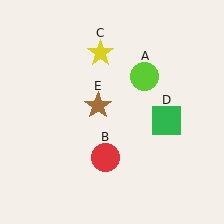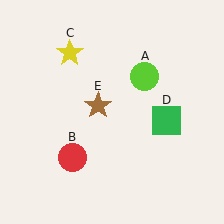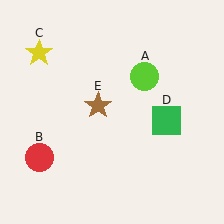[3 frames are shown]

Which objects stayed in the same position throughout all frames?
Lime circle (object A) and green square (object D) and brown star (object E) remained stationary.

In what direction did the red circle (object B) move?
The red circle (object B) moved left.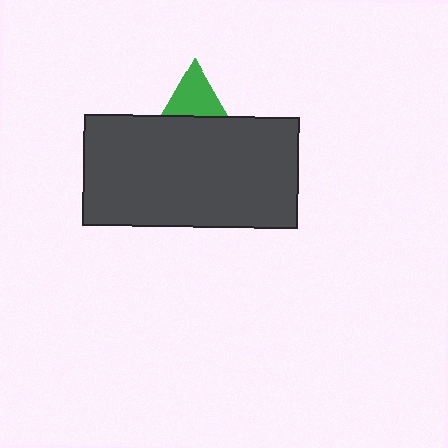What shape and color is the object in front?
The object in front is a dark gray rectangle.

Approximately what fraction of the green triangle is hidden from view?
Roughly 66% of the green triangle is hidden behind the dark gray rectangle.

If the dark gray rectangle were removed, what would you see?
You would see the complete green triangle.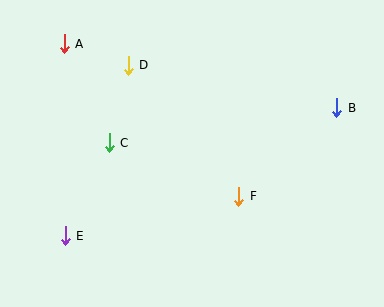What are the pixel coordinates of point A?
Point A is at (64, 44).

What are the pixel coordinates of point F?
Point F is at (239, 196).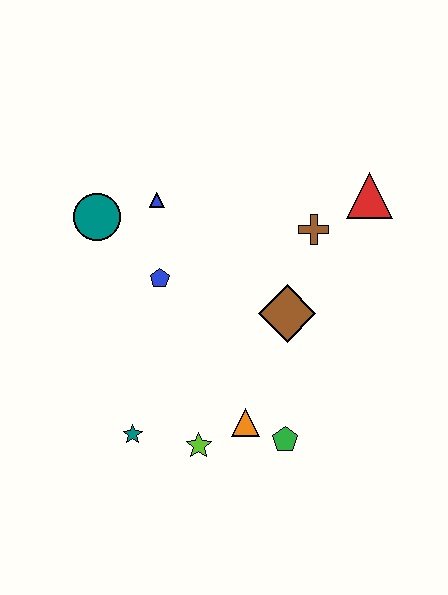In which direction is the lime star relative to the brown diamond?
The lime star is below the brown diamond.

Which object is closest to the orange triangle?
The green pentagon is closest to the orange triangle.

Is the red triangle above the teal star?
Yes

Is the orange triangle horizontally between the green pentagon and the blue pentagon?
Yes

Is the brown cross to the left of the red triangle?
Yes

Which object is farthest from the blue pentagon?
The red triangle is farthest from the blue pentagon.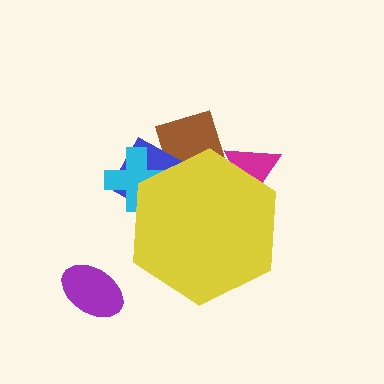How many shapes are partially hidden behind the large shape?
4 shapes are partially hidden.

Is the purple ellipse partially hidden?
No, the purple ellipse is fully visible.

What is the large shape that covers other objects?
A yellow hexagon.